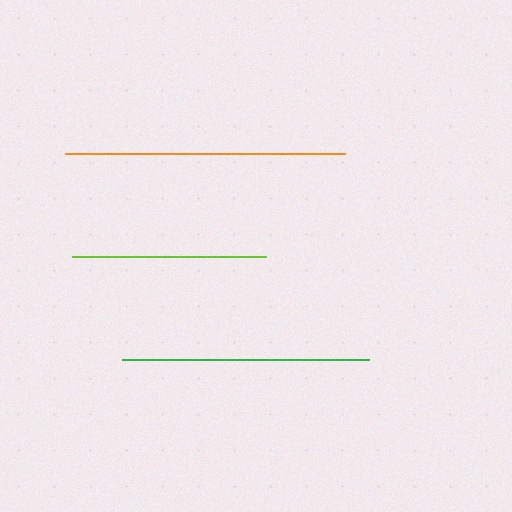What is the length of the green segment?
The green segment is approximately 248 pixels long.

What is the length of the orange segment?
The orange segment is approximately 280 pixels long.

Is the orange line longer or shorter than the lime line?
The orange line is longer than the lime line.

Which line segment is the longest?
The orange line is the longest at approximately 280 pixels.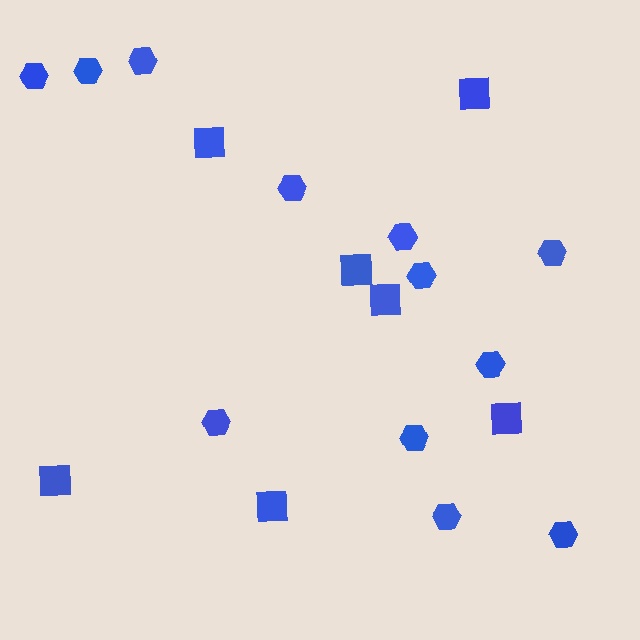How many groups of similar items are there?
There are 2 groups: one group of squares (7) and one group of hexagons (12).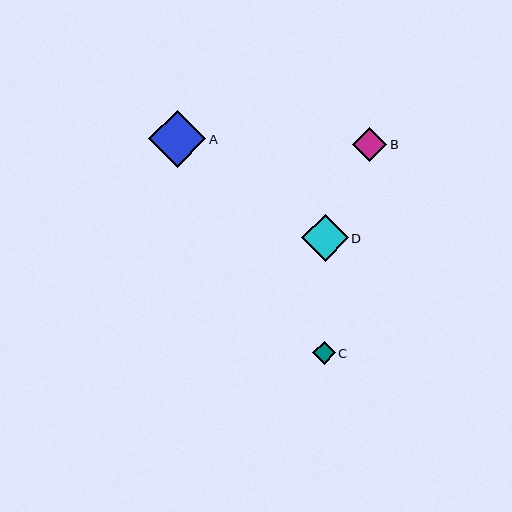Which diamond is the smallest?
Diamond C is the smallest with a size of approximately 23 pixels.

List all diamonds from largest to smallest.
From largest to smallest: A, D, B, C.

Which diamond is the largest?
Diamond A is the largest with a size of approximately 57 pixels.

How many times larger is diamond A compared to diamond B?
Diamond A is approximately 1.7 times the size of diamond B.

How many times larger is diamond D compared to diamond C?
Diamond D is approximately 2.1 times the size of diamond C.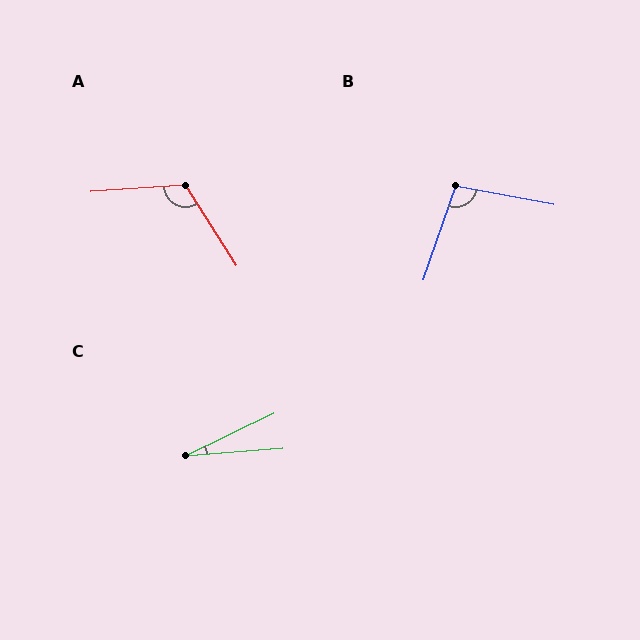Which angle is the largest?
A, at approximately 118 degrees.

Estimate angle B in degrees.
Approximately 98 degrees.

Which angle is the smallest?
C, at approximately 21 degrees.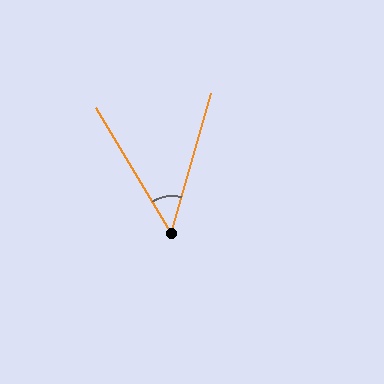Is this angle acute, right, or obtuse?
It is acute.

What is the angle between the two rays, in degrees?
Approximately 47 degrees.